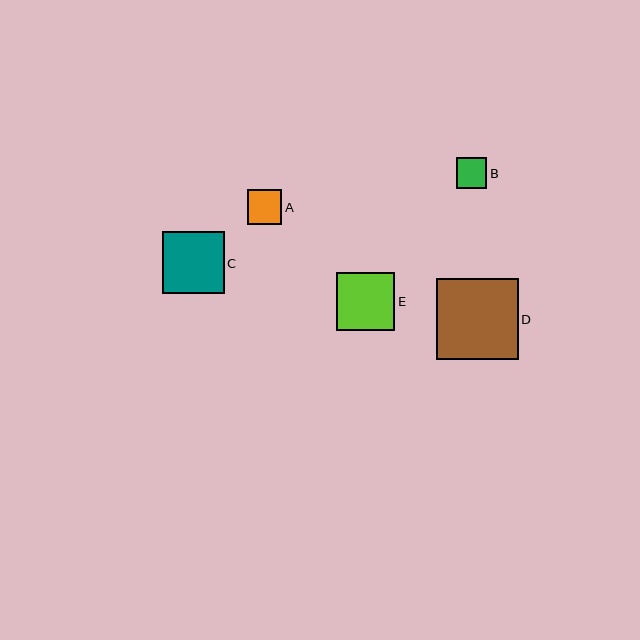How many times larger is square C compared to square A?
Square C is approximately 1.8 times the size of square A.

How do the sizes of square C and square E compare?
Square C and square E are approximately the same size.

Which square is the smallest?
Square B is the smallest with a size of approximately 30 pixels.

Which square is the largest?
Square D is the largest with a size of approximately 81 pixels.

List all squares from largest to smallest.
From largest to smallest: D, C, E, A, B.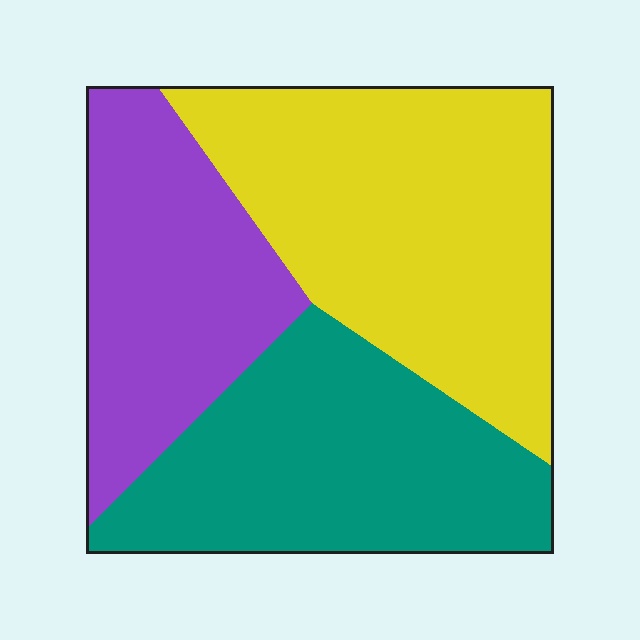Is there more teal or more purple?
Teal.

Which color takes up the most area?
Yellow, at roughly 40%.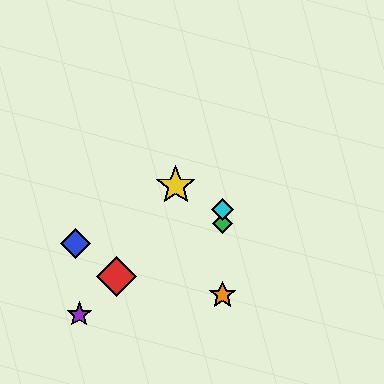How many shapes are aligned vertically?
3 shapes (the green diamond, the orange star, the cyan diamond) are aligned vertically.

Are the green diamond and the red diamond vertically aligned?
No, the green diamond is at x≈223 and the red diamond is at x≈116.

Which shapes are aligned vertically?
The green diamond, the orange star, the cyan diamond are aligned vertically.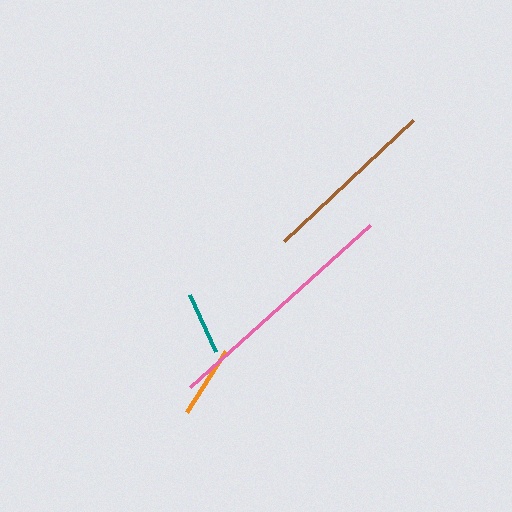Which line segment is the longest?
The pink line is the longest at approximately 242 pixels.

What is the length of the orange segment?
The orange segment is approximately 72 pixels long.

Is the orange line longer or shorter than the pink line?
The pink line is longer than the orange line.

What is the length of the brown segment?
The brown segment is approximately 177 pixels long.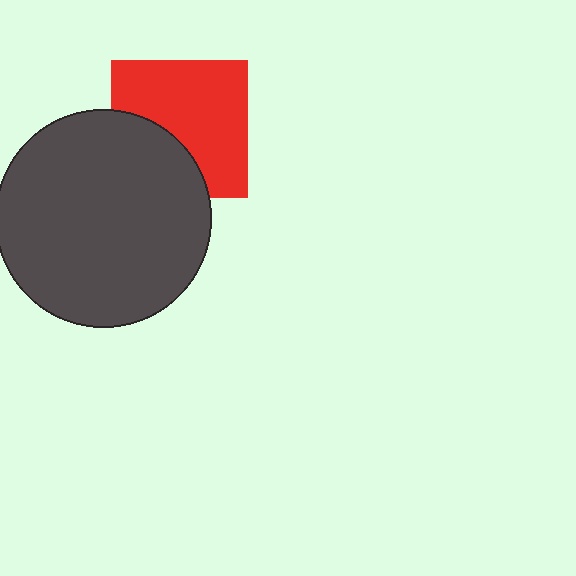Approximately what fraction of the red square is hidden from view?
Roughly 34% of the red square is hidden behind the dark gray circle.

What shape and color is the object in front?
The object in front is a dark gray circle.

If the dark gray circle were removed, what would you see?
You would see the complete red square.